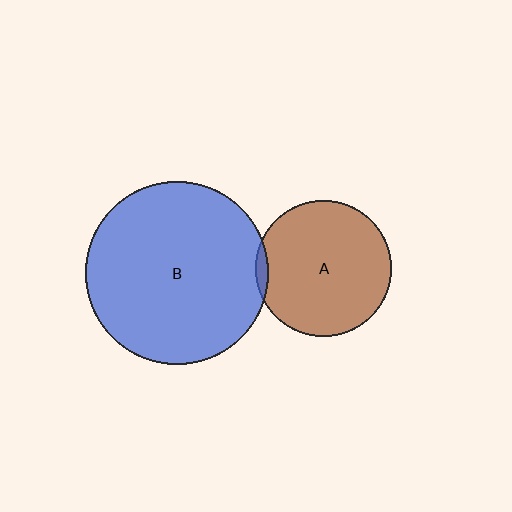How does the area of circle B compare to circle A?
Approximately 1.8 times.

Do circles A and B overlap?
Yes.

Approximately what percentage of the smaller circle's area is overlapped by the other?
Approximately 5%.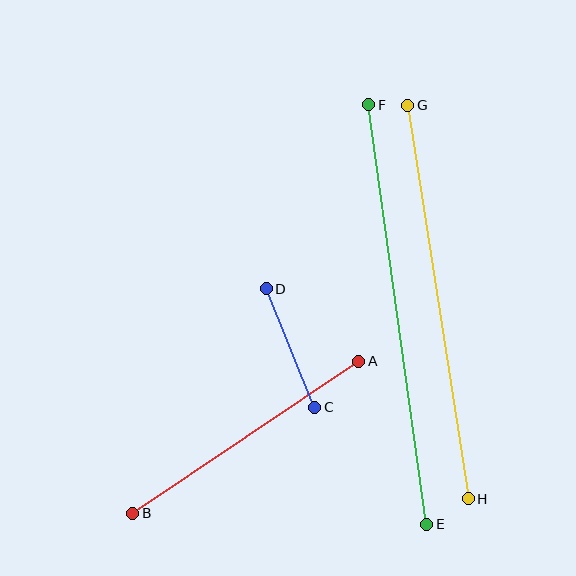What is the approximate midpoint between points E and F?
The midpoint is at approximately (398, 315) pixels.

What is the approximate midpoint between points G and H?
The midpoint is at approximately (438, 302) pixels.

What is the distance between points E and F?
The distance is approximately 424 pixels.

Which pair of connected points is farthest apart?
Points E and F are farthest apart.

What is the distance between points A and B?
The distance is approximately 273 pixels.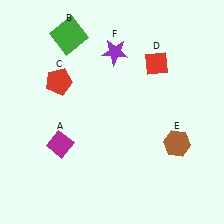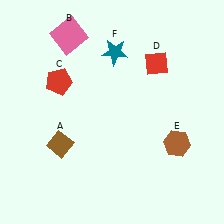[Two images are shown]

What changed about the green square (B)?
In Image 1, B is green. In Image 2, it changed to pink.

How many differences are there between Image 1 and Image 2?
There are 3 differences between the two images.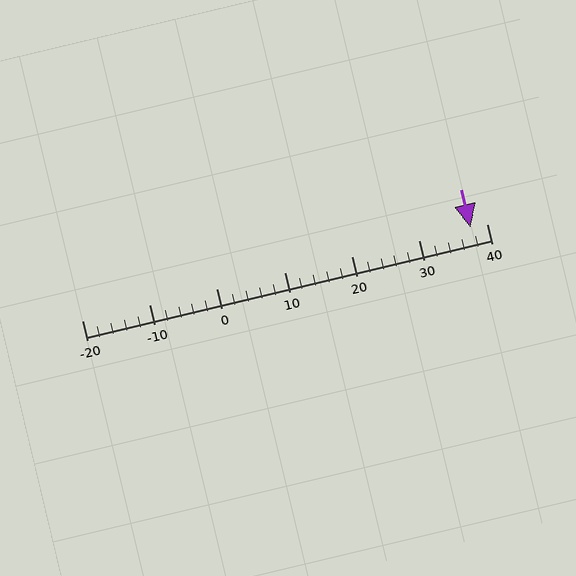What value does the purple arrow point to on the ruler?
The purple arrow points to approximately 38.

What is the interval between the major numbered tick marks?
The major tick marks are spaced 10 units apart.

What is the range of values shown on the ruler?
The ruler shows values from -20 to 40.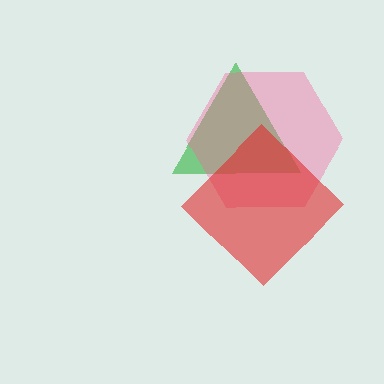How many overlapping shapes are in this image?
There are 3 overlapping shapes in the image.